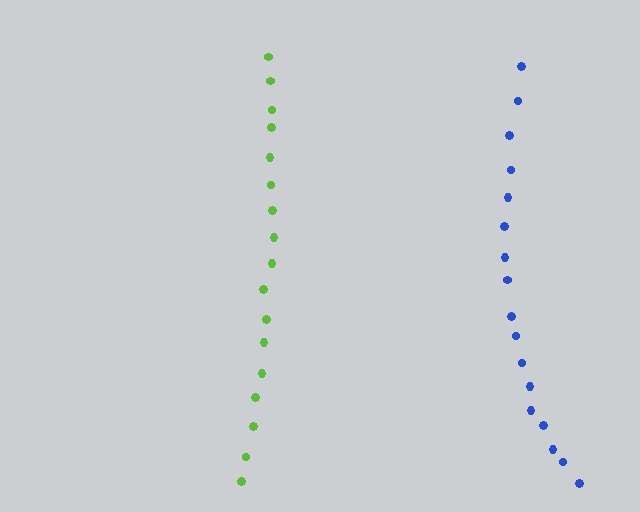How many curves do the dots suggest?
There are 2 distinct paths.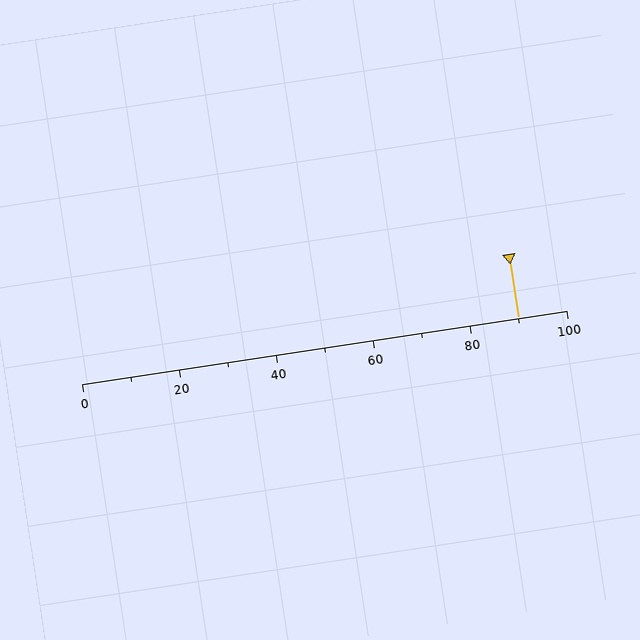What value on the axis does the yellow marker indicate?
The marker indicates approximately 90.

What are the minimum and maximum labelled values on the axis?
The axis runs from 0 to 100.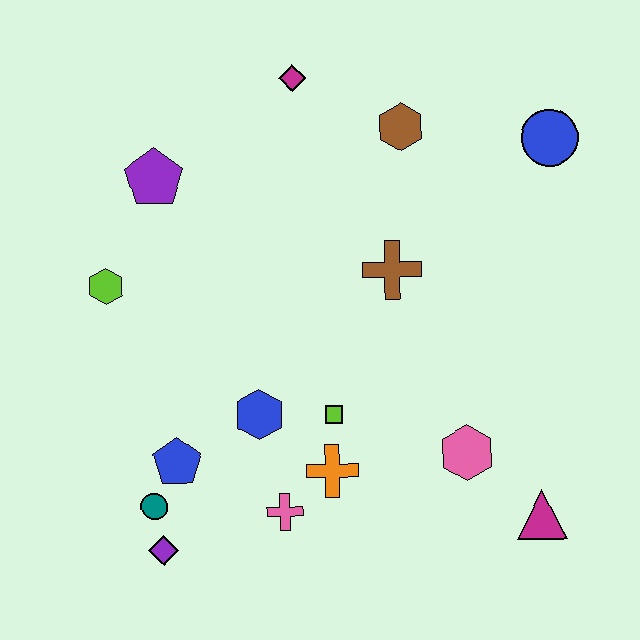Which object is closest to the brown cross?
The brown hexagon is closest to the brown cross.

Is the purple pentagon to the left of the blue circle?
Yes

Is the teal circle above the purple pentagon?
No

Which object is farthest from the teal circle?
The blue circle is farthest from the teal circle.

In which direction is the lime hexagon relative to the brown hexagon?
The lime hexagon is to the left of the brown hexagon.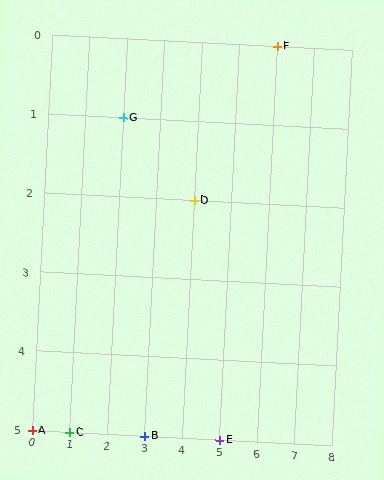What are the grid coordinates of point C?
Point C is at grid coordinates (1, 5).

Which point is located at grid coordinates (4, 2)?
Point D is at (4, 2).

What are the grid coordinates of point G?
Point G is at grid coordinates (2, 1).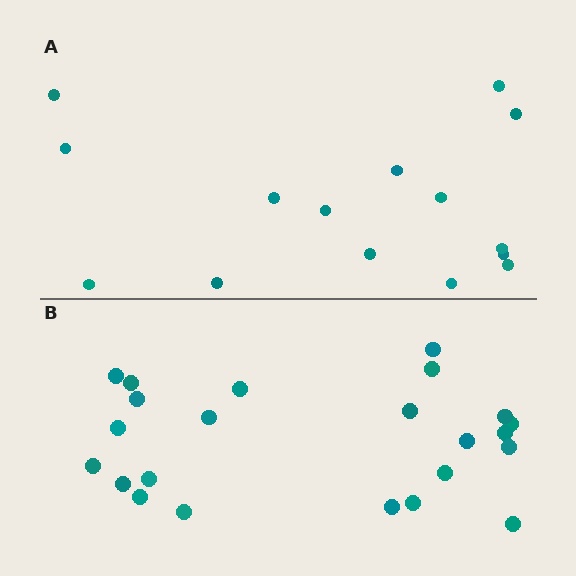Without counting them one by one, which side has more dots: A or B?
Region B (the bottom region) has more dots.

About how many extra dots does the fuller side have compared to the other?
Region B has roughly 8 or so more dots than region A.